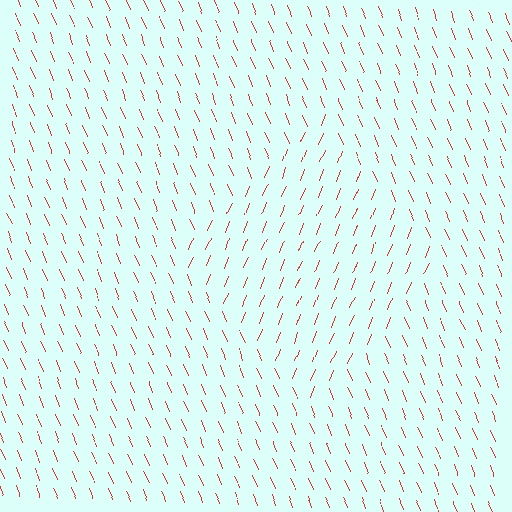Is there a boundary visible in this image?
Yes, there is a texture boundary formed by a change in line orientation.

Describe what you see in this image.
The image is filled with small red line segments. A diamond region in the image has lines oriented differently from the surrounding lines, creating a visible texture boundary.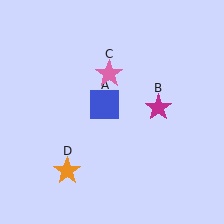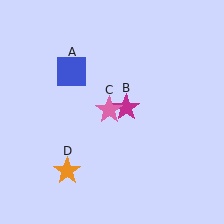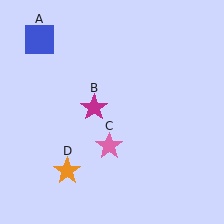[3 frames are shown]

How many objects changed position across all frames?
3 objects changed position: blue square (object A), magenta star (object B), pink star (object C).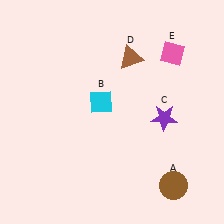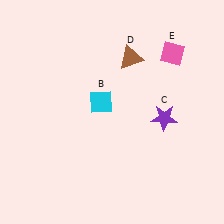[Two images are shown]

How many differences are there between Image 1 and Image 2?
There is 1 difference between the two images.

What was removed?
The brown circle (A) was removed in Image 2.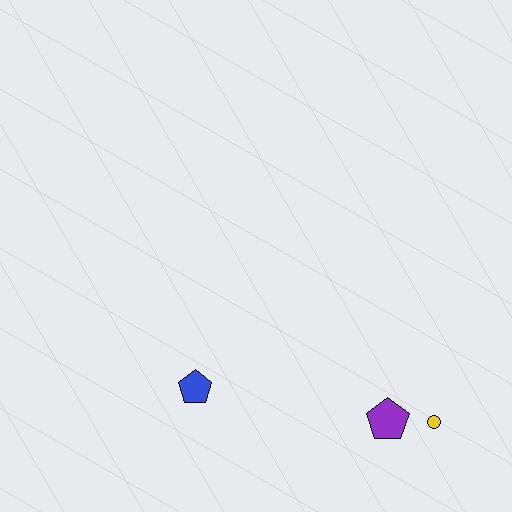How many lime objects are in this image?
There are no lime objects.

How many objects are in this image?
There are 3 objects.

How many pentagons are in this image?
There are 2 pentagons.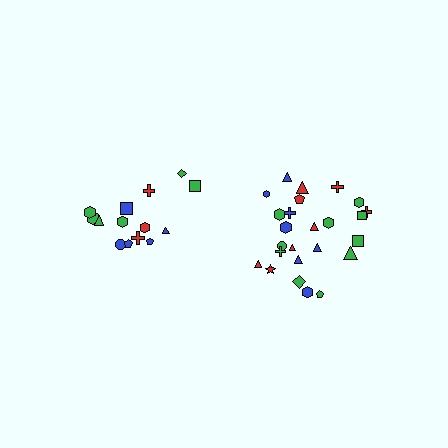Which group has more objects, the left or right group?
The right group.